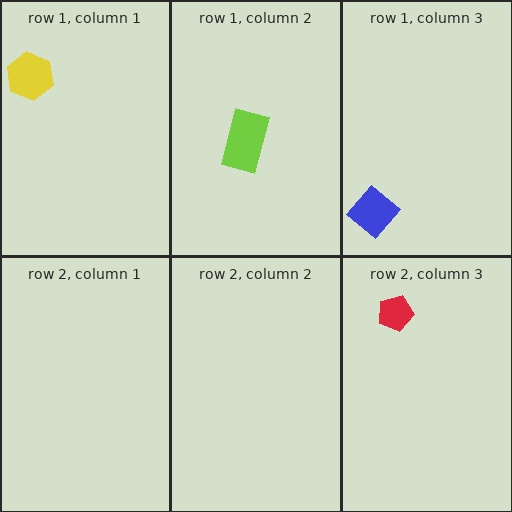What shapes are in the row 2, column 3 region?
The red pentagon.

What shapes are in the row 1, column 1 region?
The yellow hexagon.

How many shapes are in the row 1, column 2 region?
1.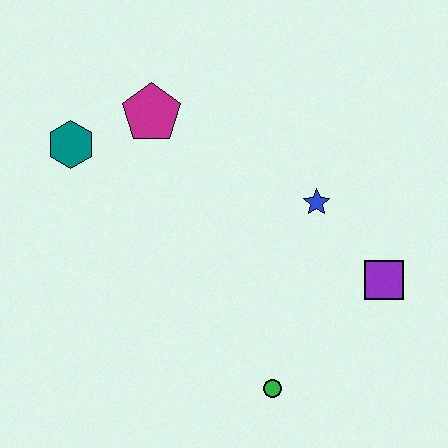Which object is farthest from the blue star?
The teal hexagon is farthest from the blue star.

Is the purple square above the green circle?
Yes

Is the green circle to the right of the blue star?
No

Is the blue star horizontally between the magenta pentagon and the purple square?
Yes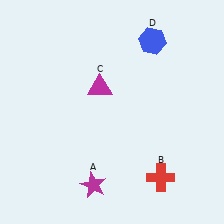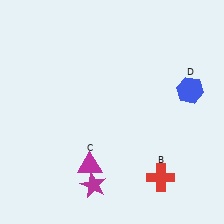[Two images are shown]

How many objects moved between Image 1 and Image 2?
2 objects moved between the two images.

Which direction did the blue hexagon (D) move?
The blue hexagon (D) moved down.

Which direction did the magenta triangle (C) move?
The magenta triangle (C) moved down.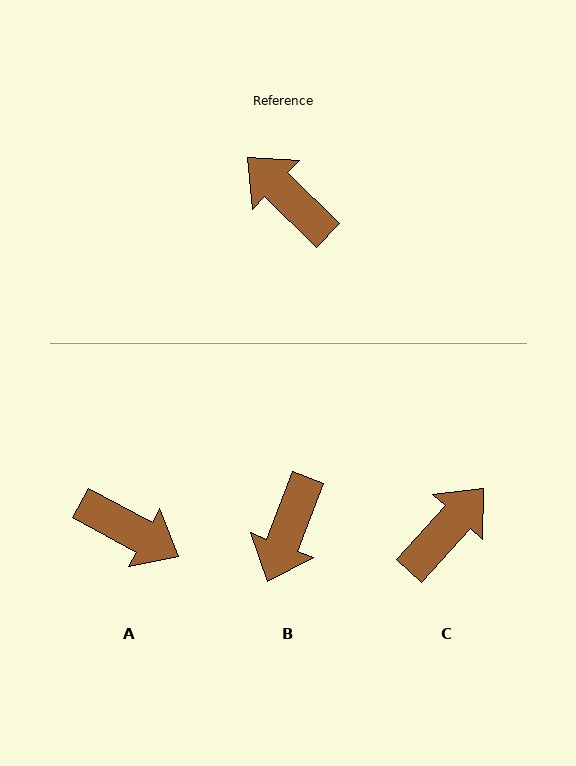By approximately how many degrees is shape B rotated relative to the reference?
Approximately 113 degrees counter-clockwise.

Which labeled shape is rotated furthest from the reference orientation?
A, about 165 degrees away.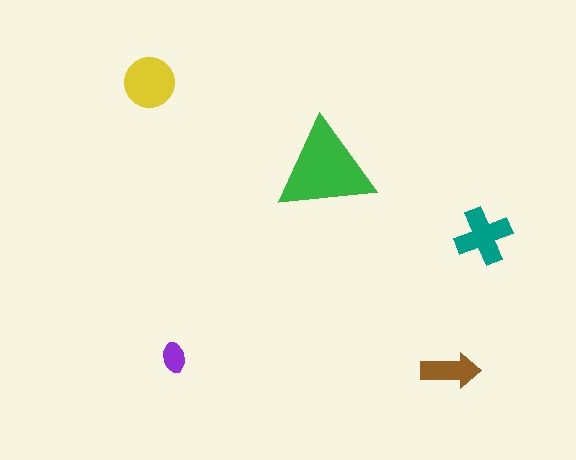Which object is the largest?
The green triangle.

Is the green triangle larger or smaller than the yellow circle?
Larger.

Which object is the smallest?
The purple ellipse.